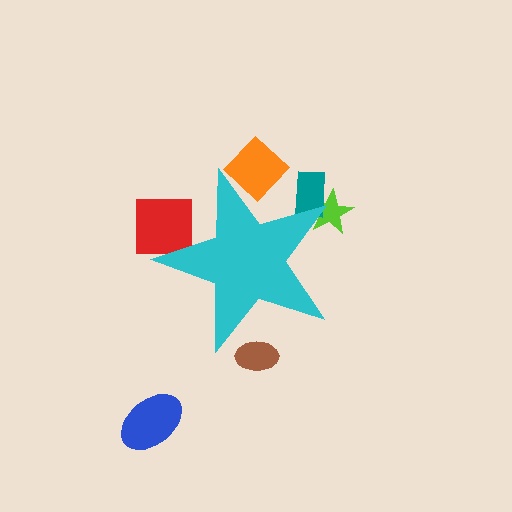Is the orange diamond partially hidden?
Yes, the orange diamond is partially hidden behind the cyan star.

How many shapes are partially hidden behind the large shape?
5 shapes are partially hidden.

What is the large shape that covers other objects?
A cyan star.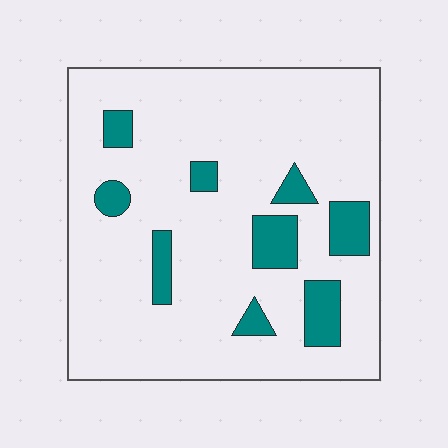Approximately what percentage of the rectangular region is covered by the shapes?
Approximately 15%.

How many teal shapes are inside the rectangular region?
9.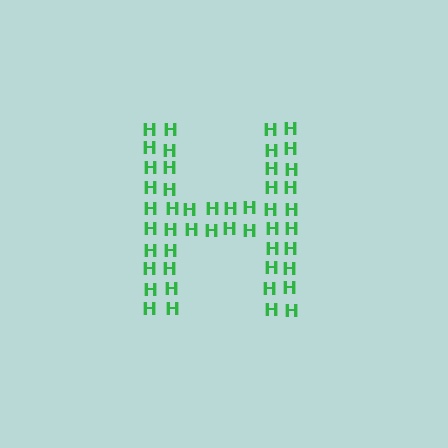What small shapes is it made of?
It is made of small letter H's.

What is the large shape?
The large shape is the letter H.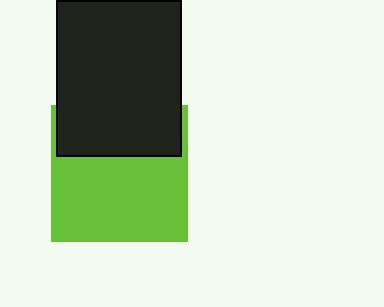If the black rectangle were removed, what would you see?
You would see the complete lime square.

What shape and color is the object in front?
The object in front is a black rectangle.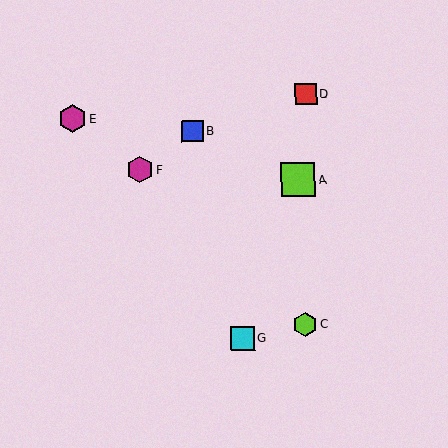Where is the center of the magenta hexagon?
The center of the magenta hexagon is at (72, 119).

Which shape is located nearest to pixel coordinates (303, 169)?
The lime square (labeled A) at (298, 180) is nearest to that location.